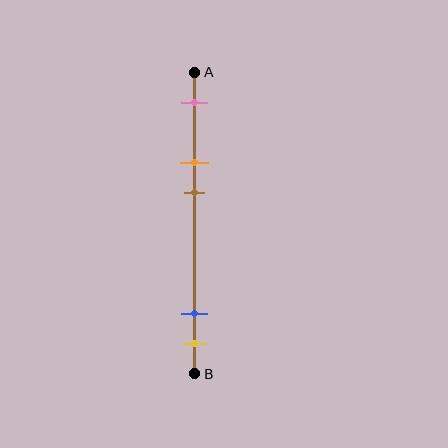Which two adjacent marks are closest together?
The blue and yellow marks are the closest adjacent pair.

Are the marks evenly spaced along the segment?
No, the marks are not evenly spaced.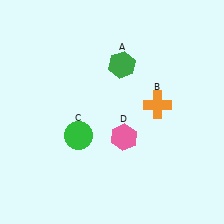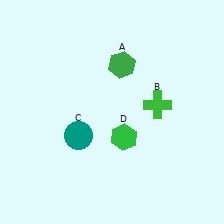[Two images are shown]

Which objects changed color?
B changed from orange to green. C changed from green to teal. D changed from pink to green.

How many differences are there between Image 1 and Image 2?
There are 3 differences between the two images.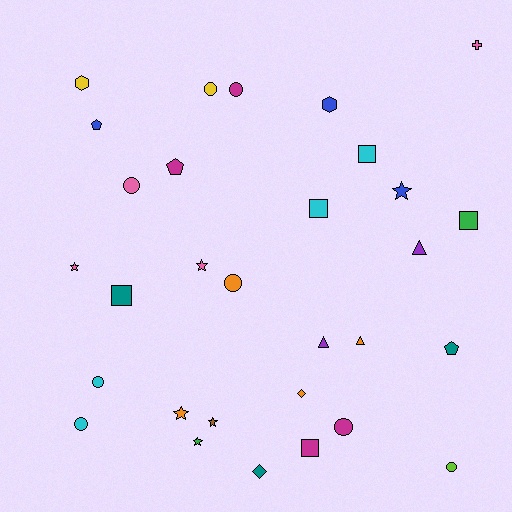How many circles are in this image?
There are 8 circles.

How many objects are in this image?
There are 30 objects.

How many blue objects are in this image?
There are 3 blue objects.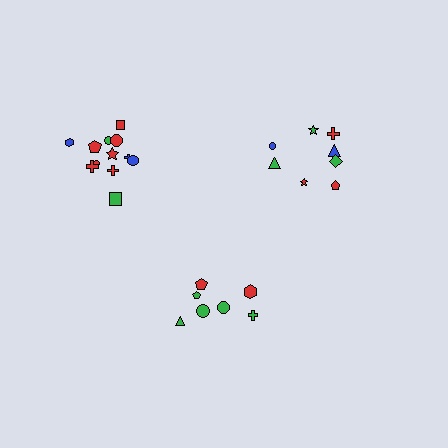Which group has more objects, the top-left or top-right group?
The top-left group.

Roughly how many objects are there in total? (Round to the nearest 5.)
Roughly 25 objects in total.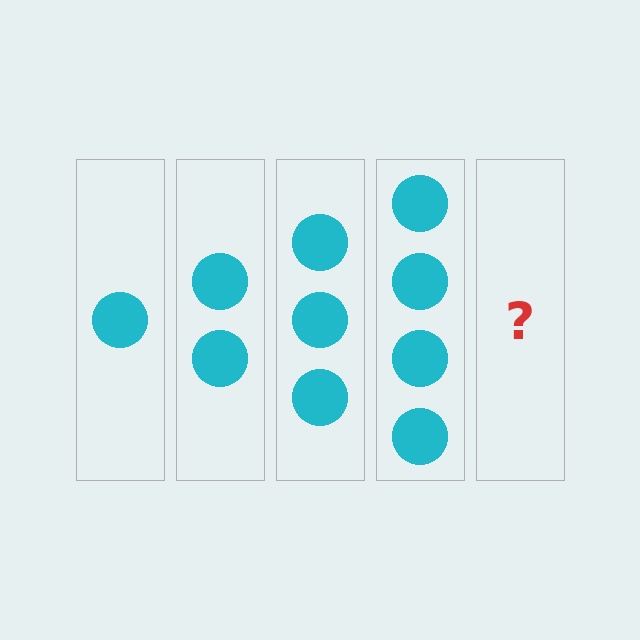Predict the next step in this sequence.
The next step is 5 circles.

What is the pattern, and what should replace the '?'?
The pattern is that each step adds one more circle. The '?' should be 5 circles.